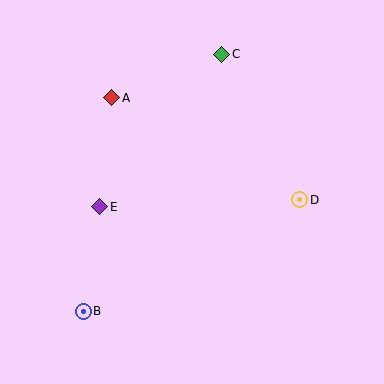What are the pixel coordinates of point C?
Point C is at (222, 54).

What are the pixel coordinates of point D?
Point D is at (300, 200).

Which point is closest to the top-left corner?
Point A is closest to the top-left corner.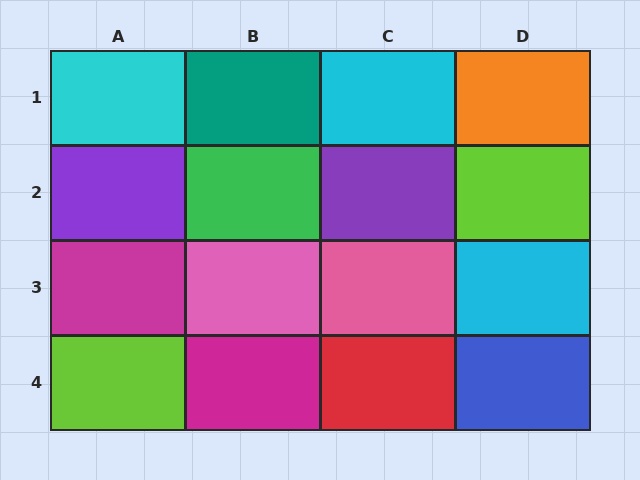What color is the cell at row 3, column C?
Pink.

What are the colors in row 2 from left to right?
Purple, green, purple, lime.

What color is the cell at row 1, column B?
Teal.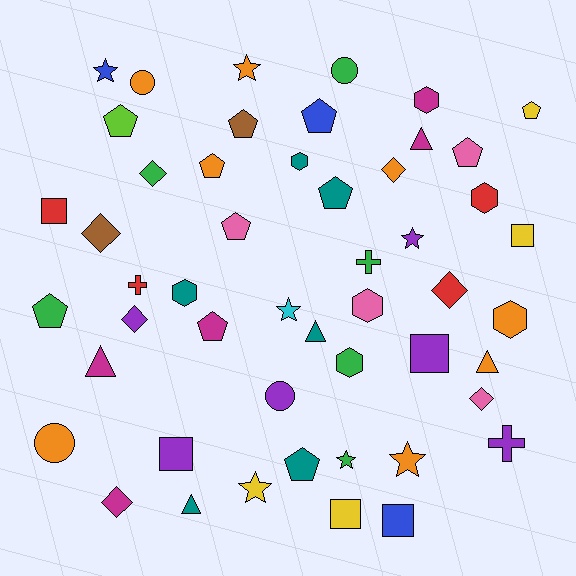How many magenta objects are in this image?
There are 5 magenta objects.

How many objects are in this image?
There are 50 objects.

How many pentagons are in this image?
There are 11 pentagons.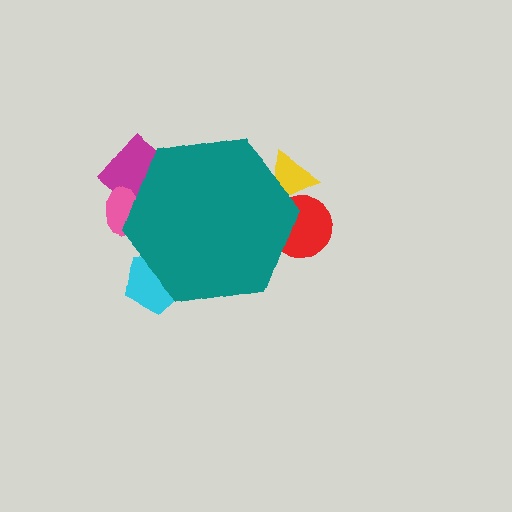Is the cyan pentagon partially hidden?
Yes, the cyan pentagon is partially hidden behind the teal hexagon.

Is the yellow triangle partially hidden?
Yes, the yellow triangle is partially hidden behind the teal hexagon.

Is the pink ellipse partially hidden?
Yes, the pink ellipse is partially hidden behind the teal hexagon.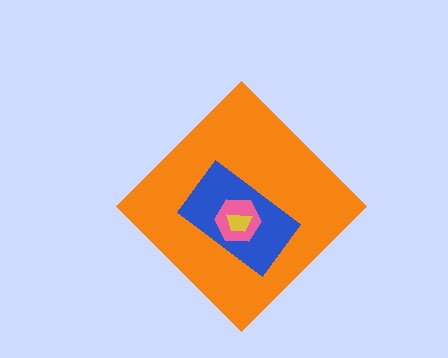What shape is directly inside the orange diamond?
The blue rectangle.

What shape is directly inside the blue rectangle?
The pink hexagon.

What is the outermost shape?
The orange diamond.